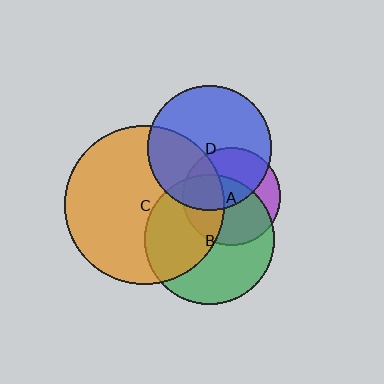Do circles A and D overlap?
Yes.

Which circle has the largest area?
Circle C (orange).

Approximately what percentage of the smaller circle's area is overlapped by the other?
Approximately 55%.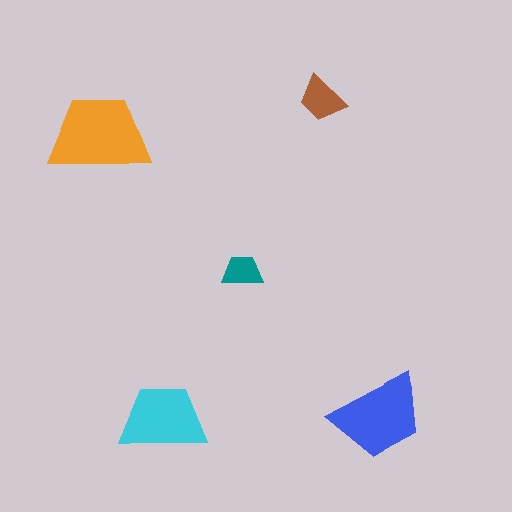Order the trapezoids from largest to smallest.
the orange one, the blue one, the cyan one, the brown one, the teal one.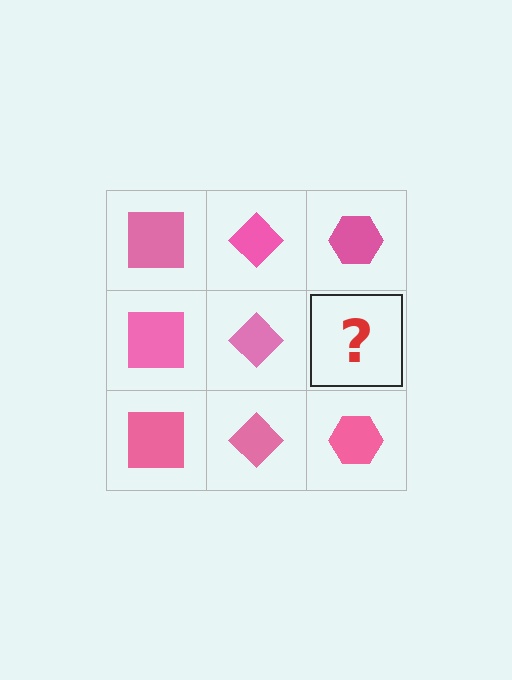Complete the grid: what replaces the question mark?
The question mark should be replaced with a pink hexagon.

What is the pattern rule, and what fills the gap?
The rule is that each column has a consistent shape. The gap should be filled with a pink hexagon.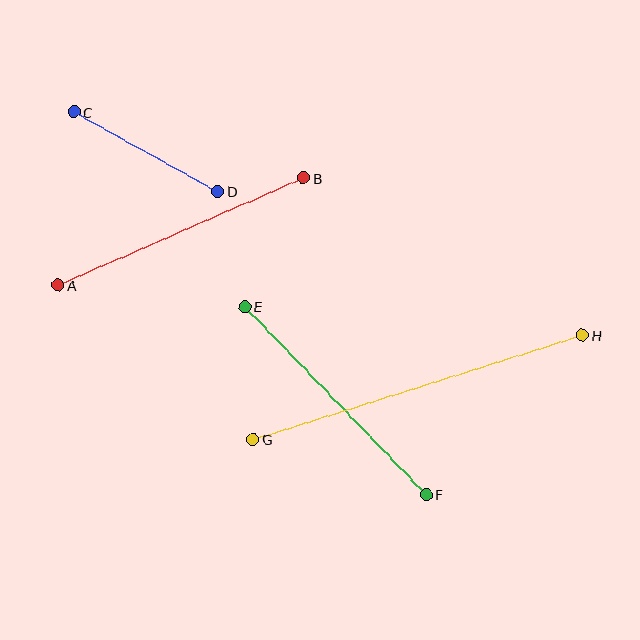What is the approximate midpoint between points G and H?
The midpoint is at approximately (417, 387) pixels.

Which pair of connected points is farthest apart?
Points G and H are farthest apart.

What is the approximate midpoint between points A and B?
The midpoint is at approximately (181, 231) pixels.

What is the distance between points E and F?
The distance is approximately 261 pixels.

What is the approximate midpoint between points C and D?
The midpoint is at approximately (146, 151) pixels.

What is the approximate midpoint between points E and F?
The midpoint is at approximately (335, 401) pixels.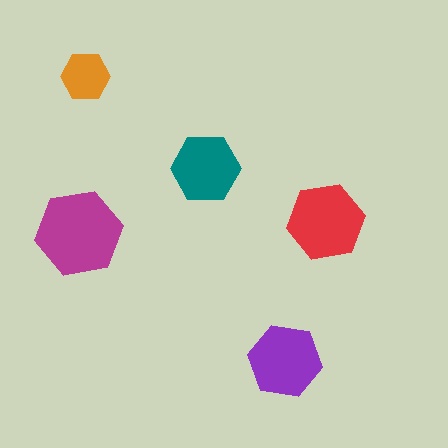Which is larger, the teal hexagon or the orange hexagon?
The teal one.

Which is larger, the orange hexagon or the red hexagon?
The red one.